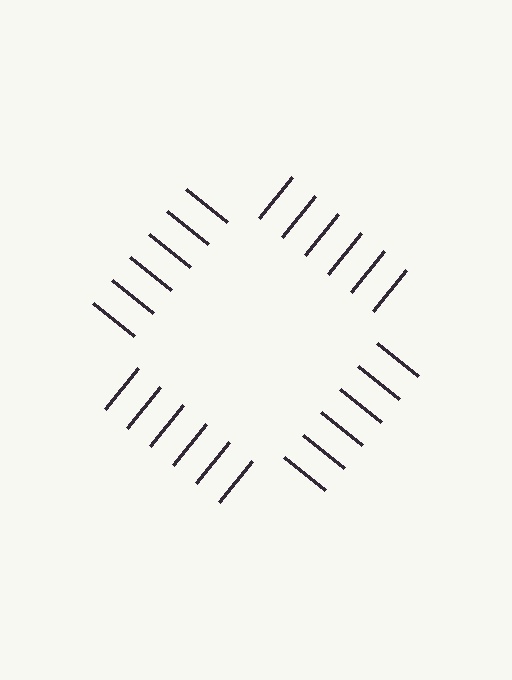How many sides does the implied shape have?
4 sides — the line-ends trace a square.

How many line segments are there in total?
24 — 6 along each of the 4 edges.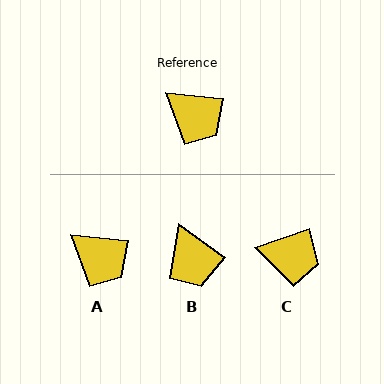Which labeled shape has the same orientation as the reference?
A.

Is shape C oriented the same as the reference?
No, it is off by about 25 degrees.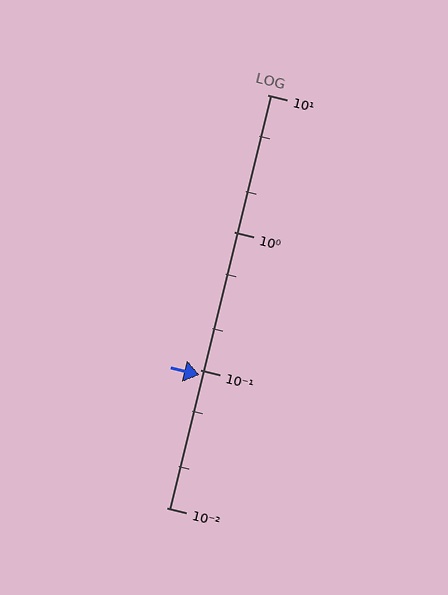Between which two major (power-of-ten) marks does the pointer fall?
The pointer is between 0.01 and 0.1.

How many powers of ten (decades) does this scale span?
The scale spans 3 decades, from 0.01 to 10.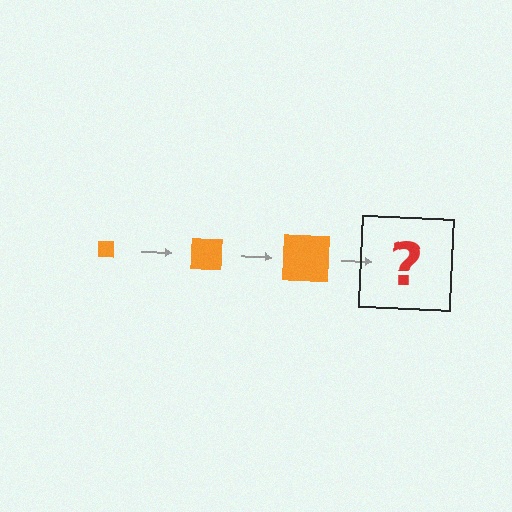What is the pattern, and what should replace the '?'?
The pattern is that the square gets progressively larger each step. The '?' should be an orange square, larger than the previous one.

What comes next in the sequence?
The next element should be an orange square, larger than the previous one.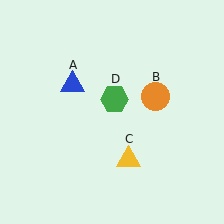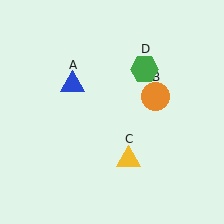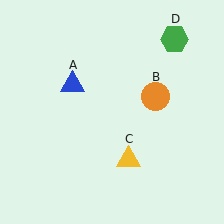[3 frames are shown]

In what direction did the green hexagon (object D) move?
The green hexagon (object D) moved up and to the right.